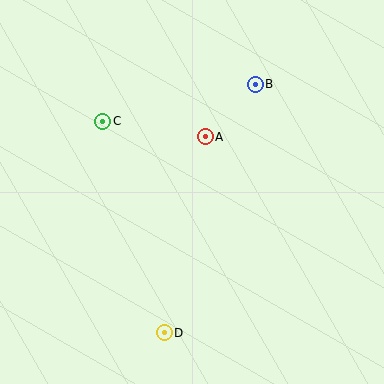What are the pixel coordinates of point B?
Point B is at (255, 84).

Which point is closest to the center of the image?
Point A at (205, 137) is closest to the center.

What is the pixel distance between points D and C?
The distance between D and C is 220 pixels.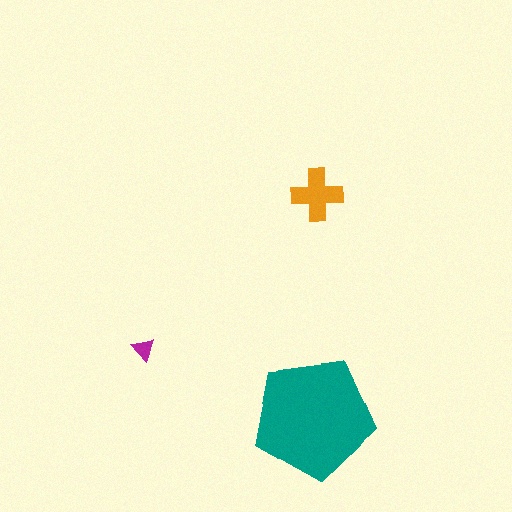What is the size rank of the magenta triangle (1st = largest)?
3rd.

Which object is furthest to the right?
The orange cross is rightmost.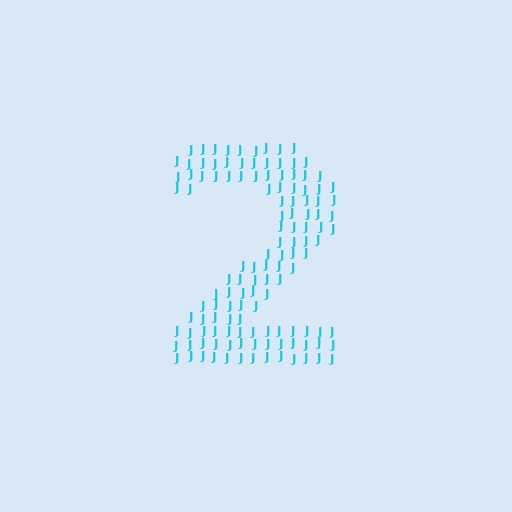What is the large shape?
The large shape is the digit 2.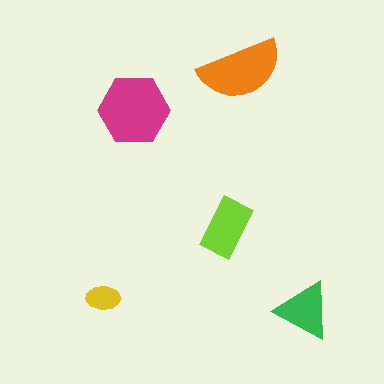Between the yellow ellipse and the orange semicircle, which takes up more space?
The orange semicircle.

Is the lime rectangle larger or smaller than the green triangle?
Larger.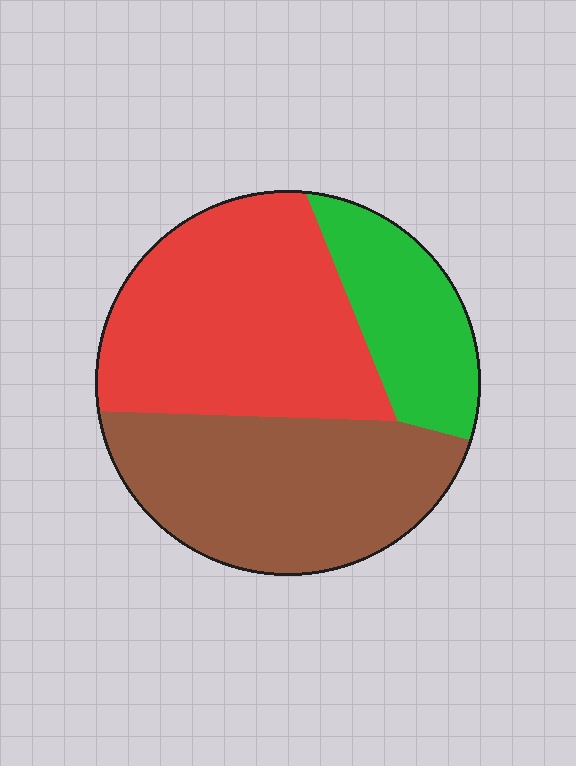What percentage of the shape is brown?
Brown covers roughly 40% of the shape.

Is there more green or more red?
Red.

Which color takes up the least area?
Green, at roughly 20%.